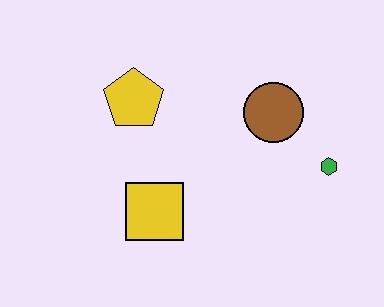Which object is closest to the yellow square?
The yellow pentagon is closest to the yellow square.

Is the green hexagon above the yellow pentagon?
No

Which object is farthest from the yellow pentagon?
The green hexagon is farthest from the yellow pentagon.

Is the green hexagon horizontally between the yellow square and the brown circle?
No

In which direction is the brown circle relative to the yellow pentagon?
The brown circle is to the right of the yellow pentagon.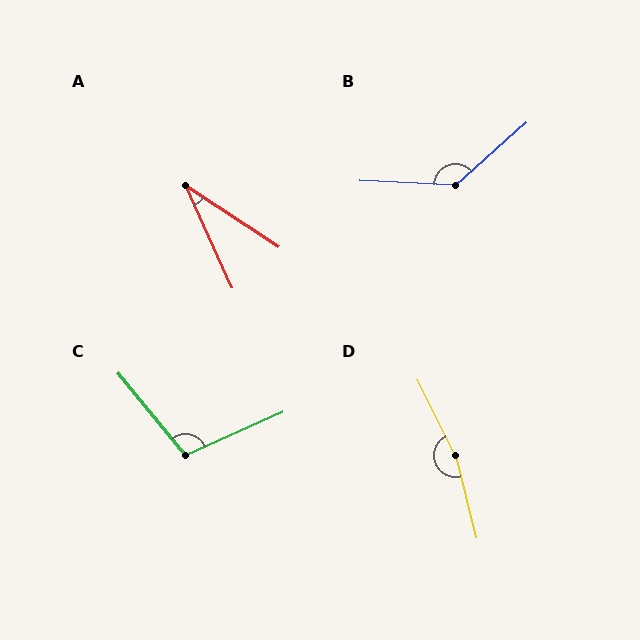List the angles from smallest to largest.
A (32°), C (105°), B (135°), D (168°).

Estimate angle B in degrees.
Approximately 135 degrees.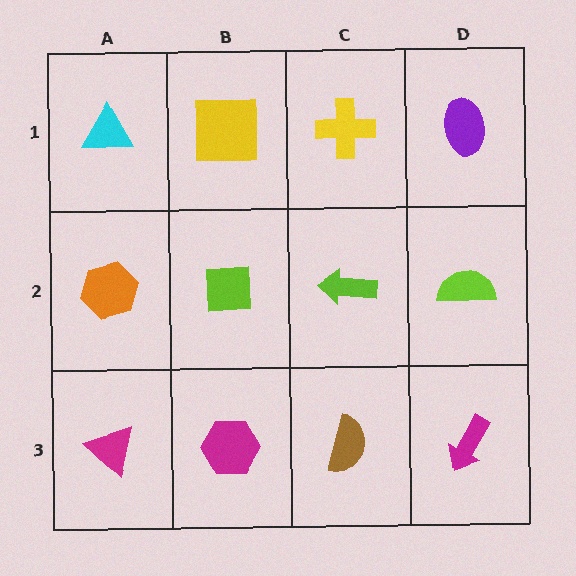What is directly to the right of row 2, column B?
A lime arrow.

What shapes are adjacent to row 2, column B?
A yellow square (row 1, column B), a magenta hexagon (row 3, column B), an orange hexagon (row 2, column A), a lime arrow (row 2, column C).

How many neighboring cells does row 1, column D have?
2.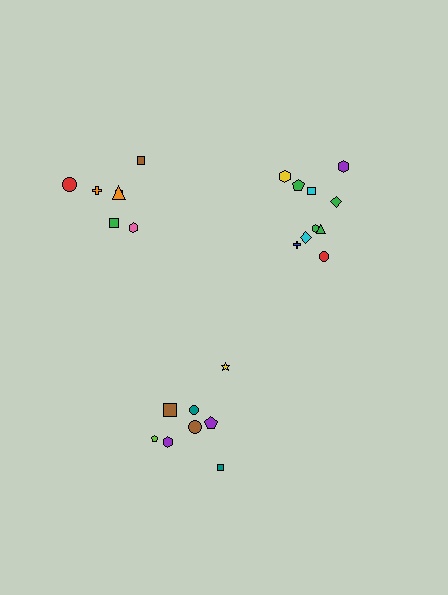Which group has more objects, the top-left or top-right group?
The top-right group.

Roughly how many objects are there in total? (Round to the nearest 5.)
Roughly 25 objects in total.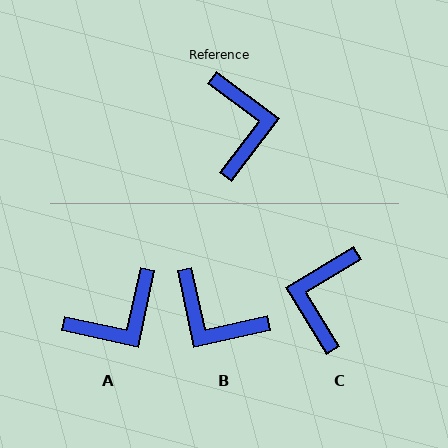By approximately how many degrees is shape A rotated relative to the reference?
Approximately 65 degrees clockwise.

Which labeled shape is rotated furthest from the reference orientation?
C, about 158 degrees away.